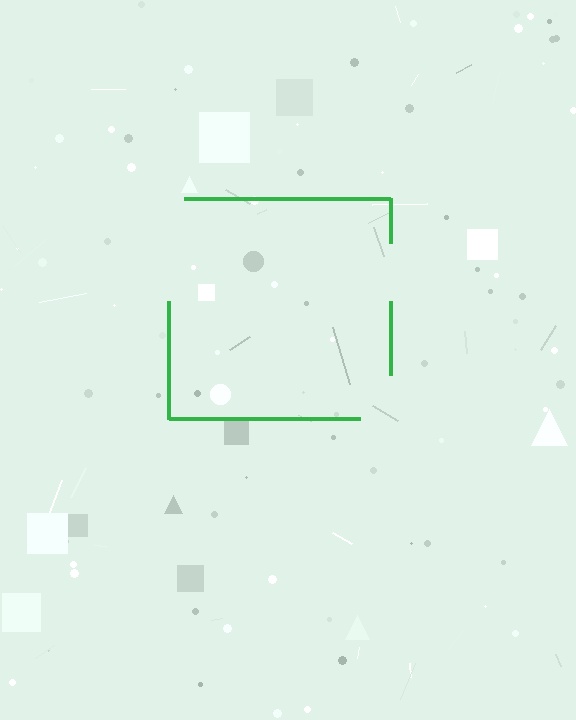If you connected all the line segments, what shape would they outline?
They would outline a square.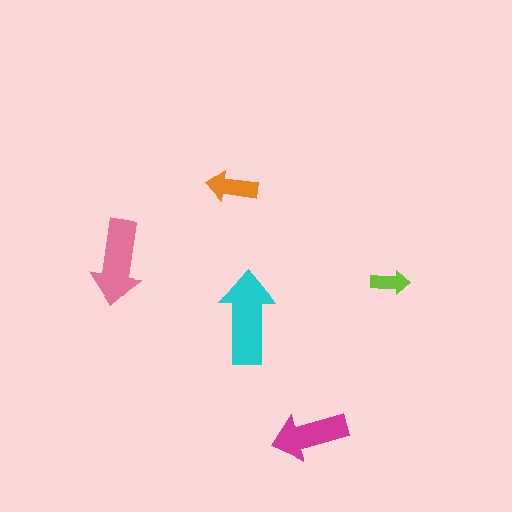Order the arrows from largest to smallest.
the cyan one, the pink one, the magenta one, the orange one, the lime one.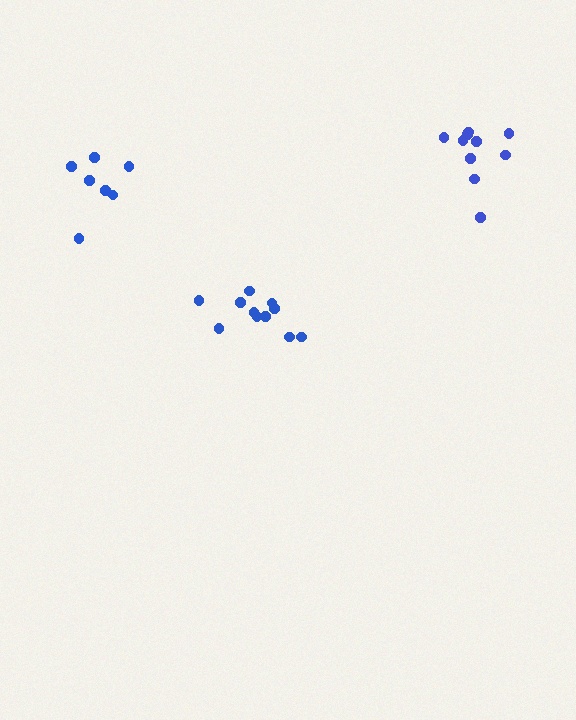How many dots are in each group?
Group 1: 7 dots, Group 2: 11 dots, Group 3: 10 dots (28 total).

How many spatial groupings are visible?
There are 3 spatial groupings.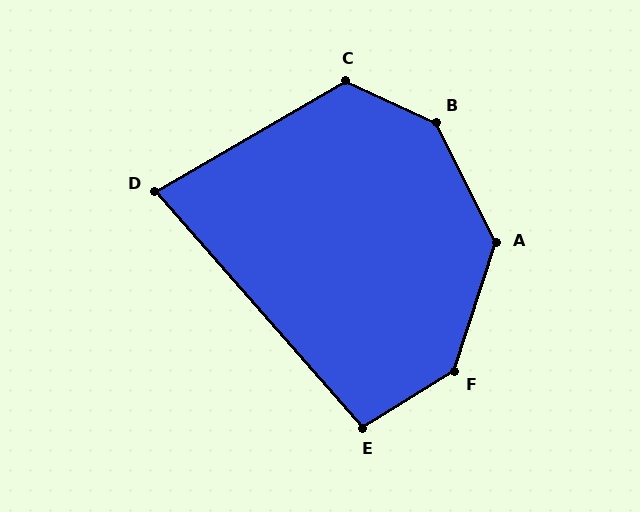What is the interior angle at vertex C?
Approximately 125 degrees (obtuse).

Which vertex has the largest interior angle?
B, at approximately 141 degrees.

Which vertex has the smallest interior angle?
D, at approximately 79 degrees.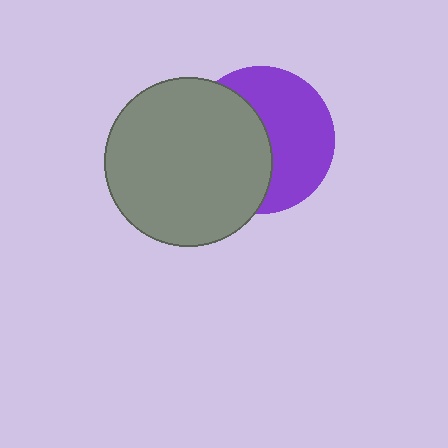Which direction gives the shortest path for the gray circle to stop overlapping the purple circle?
Moving left gives the shortest separation.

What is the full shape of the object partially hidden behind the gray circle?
The partially hidden object is a purple circle.